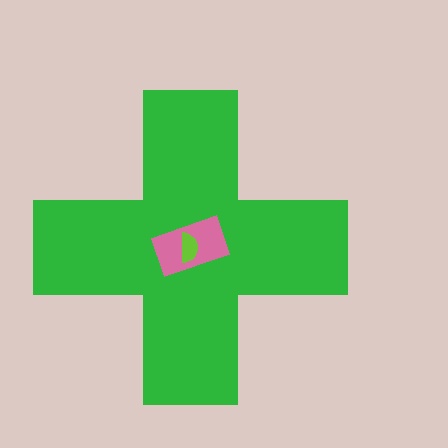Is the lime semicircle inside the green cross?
Yes.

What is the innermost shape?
The lime semicircle.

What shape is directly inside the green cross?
The pink rectangle.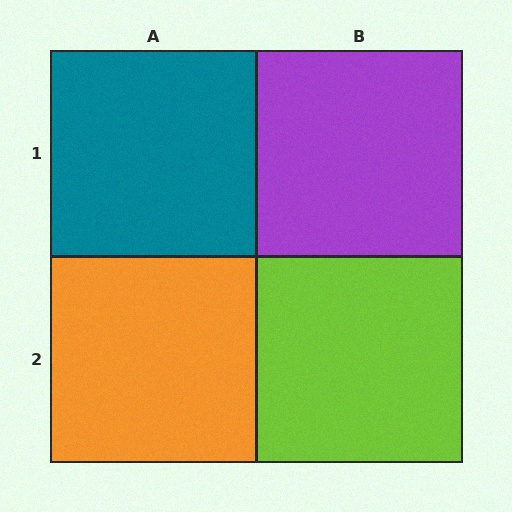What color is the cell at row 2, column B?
Lime.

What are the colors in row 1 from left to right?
Teal, purple.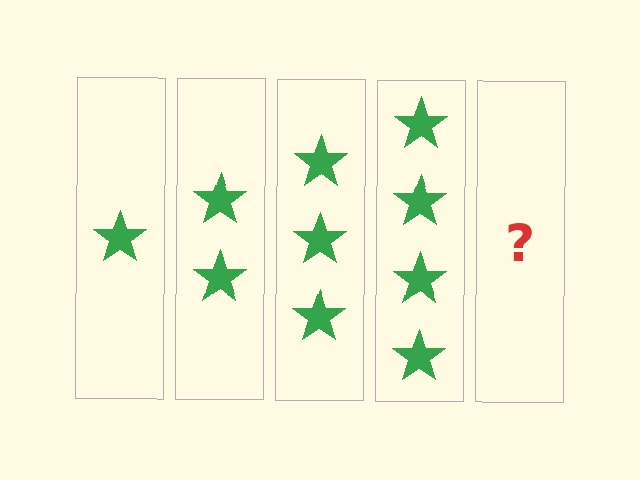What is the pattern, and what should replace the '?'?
The pattern is that each step adds one more star. The '?' should be 5 stars.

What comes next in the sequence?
The next element should be 5 stars.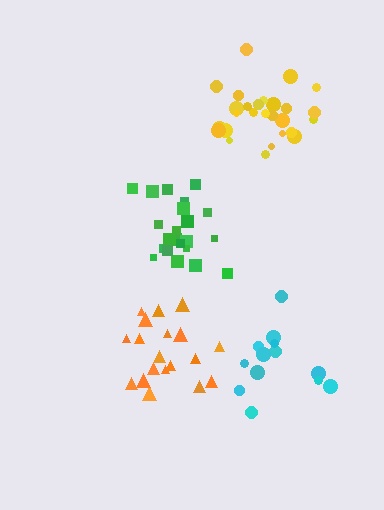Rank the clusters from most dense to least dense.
yellow, green, orange, cyan.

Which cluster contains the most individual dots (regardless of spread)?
Yellow (29).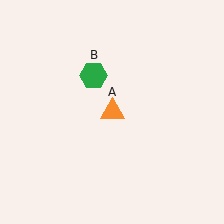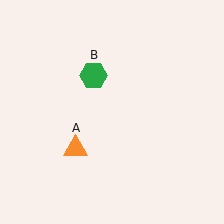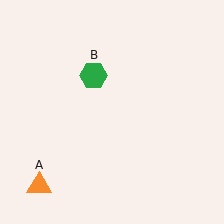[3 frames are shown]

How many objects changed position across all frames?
1 object changed position: orange triangle (object A).